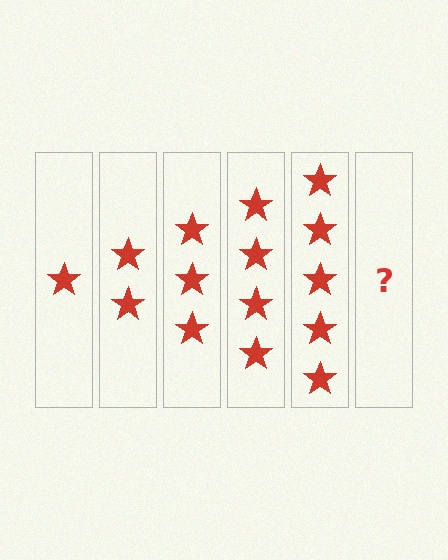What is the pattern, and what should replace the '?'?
The pattern is that each step adds one more star. The '?' should be 6 stars.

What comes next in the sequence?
The next element should be 6 stars.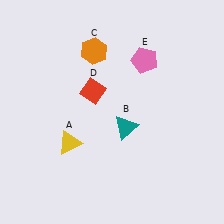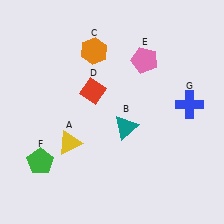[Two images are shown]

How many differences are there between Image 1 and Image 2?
There are 2 differences between the two images.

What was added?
A green pentagon (F), a blue cross (G) were added in Image 2.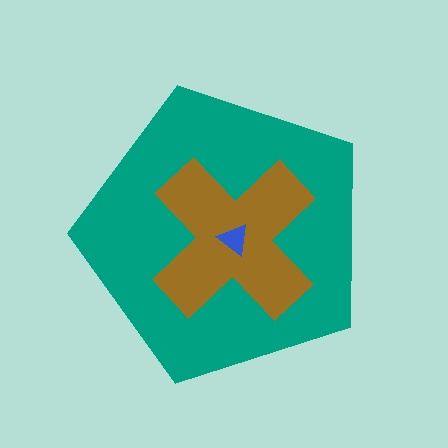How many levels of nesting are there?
3.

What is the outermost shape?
The teal pentagon.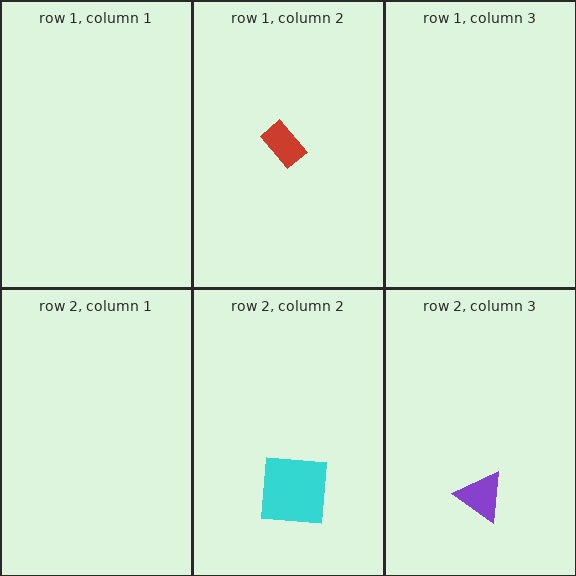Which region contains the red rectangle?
The row 1, column 2 region.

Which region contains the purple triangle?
The row 2, column 3 region.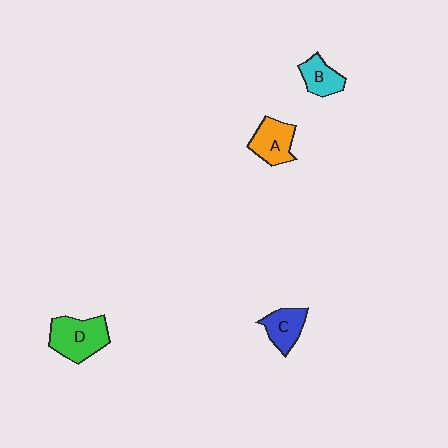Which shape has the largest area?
Shape D (green).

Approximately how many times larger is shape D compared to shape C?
Approximately 1.5 times.